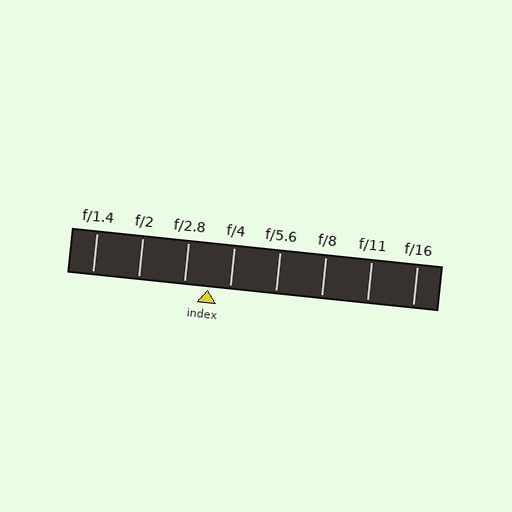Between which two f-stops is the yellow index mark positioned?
The index mark is between f/2.8 and f/4.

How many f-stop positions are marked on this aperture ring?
There are 8 f-stop positions marked.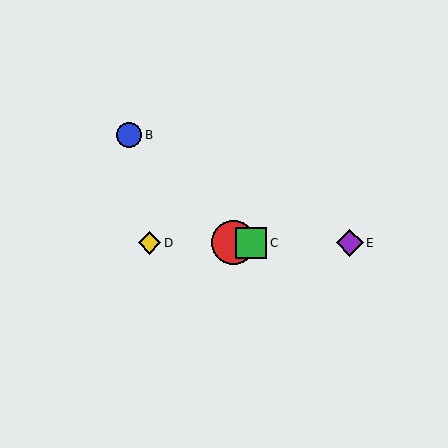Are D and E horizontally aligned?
Yes, both are at y≈243.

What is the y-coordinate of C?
Object C is at y≈243.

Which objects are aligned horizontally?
Objects A, C, D, E are aligned horizontally.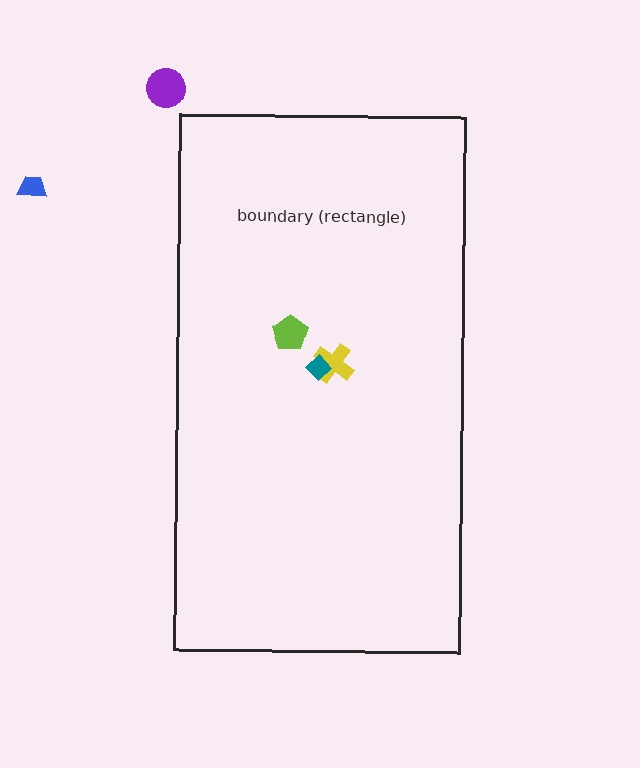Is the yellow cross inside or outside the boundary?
Inside.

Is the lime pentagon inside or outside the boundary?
Inside.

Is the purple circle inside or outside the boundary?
Outside.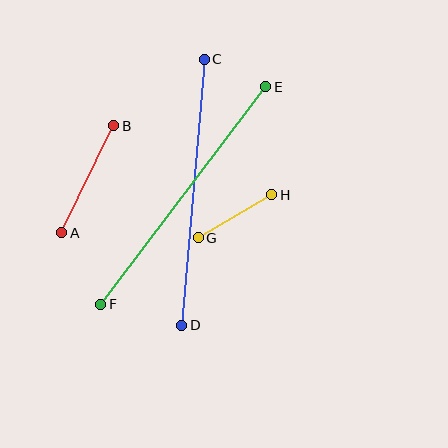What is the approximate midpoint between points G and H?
The midpoint is at approximately (235, 216) pixels.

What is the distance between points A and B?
The distance is approximately 119 pixels.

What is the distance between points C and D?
The distance is approximately 267 pixels.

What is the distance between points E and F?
The distance is approximately 273 pixels.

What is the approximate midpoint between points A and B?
The midpoint is at approximately (88, 179) pixels.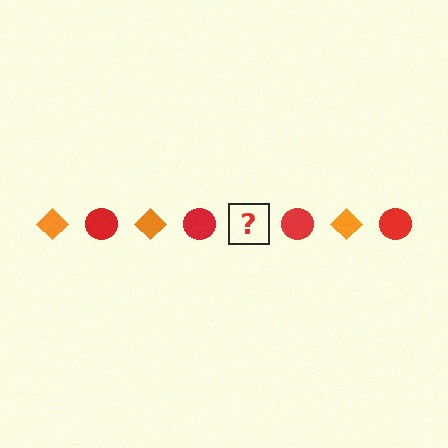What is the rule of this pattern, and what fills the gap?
The rule is that the pattern alternates between orange diamond and red circle. The gap should be filled with an orange diamond.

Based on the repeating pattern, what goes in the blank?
The blank should be an orange diamond.